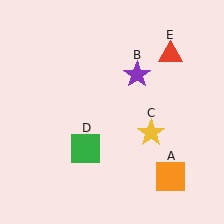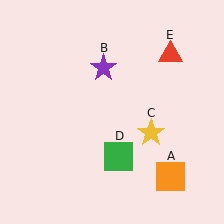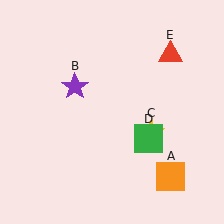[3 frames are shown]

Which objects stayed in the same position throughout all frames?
Orange square (object A) and yellow star (object C) and red triangle (object E) remained stationary.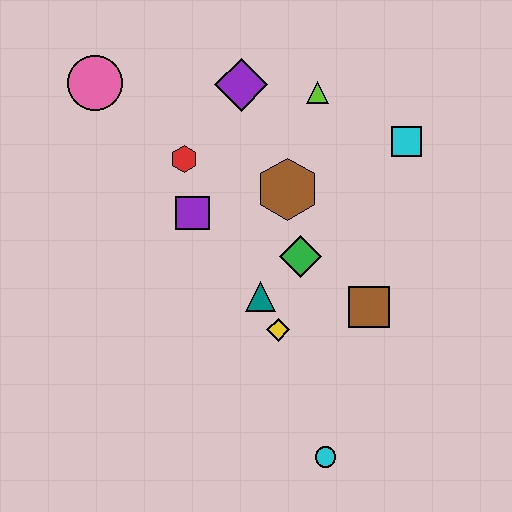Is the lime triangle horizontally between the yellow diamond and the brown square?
Yes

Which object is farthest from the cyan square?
The cyan circle is farthest from the cyan square.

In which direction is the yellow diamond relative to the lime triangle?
The yellow diamond is below the lime triangle.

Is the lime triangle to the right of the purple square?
Yes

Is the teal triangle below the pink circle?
Yes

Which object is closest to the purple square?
The red hexagon is closest to the purple square.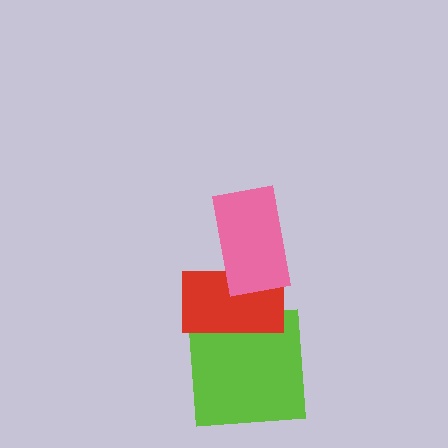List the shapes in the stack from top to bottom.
From top to bottom: the pink rectangle, the red rectangle, the lime square.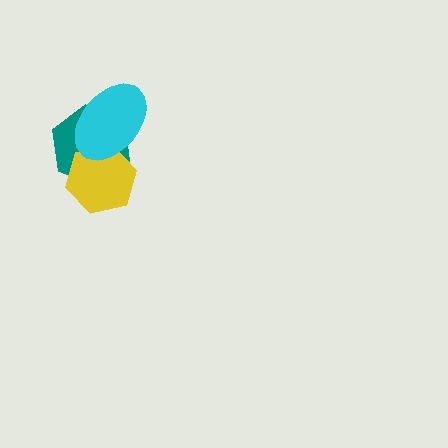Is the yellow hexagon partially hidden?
Yes, it is partially covered by another shape.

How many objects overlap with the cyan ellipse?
2 objects overlap with the cyan ellipse.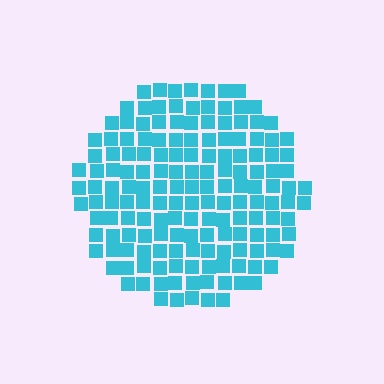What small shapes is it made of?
It is made of small squares.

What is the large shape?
The large shape is a circle.